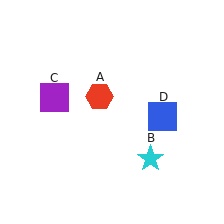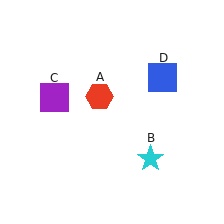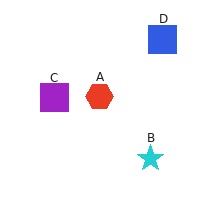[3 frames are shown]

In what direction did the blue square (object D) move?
The blue square (object D) moved up.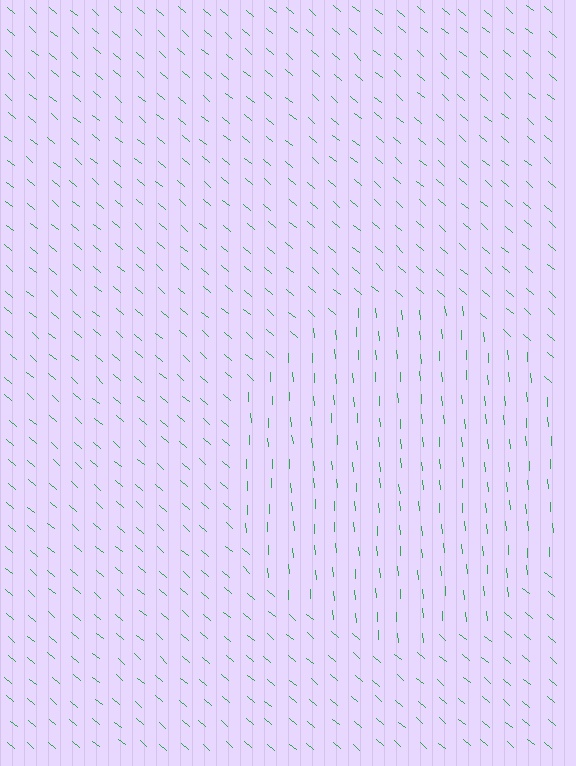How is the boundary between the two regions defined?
The boundary is defined purely by a change in line orientation (approximately 45 degrees difference). All lines are the same color and thickness.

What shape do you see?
I see a circle.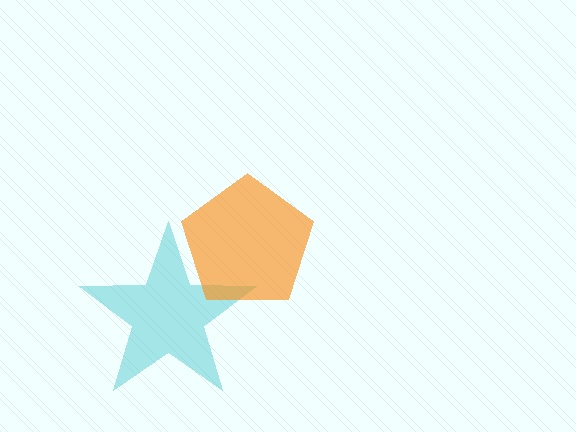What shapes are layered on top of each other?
The layered shapes are: a cyan star, an orange pentagon.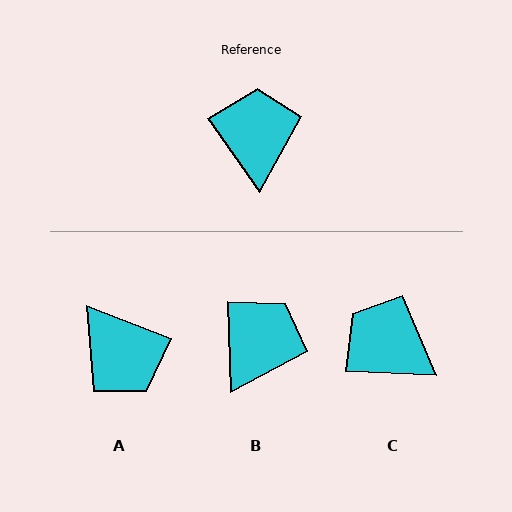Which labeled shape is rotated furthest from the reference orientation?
A, about 147 degrees away.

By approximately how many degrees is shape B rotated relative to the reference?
Approximately 33 degrees clockwise.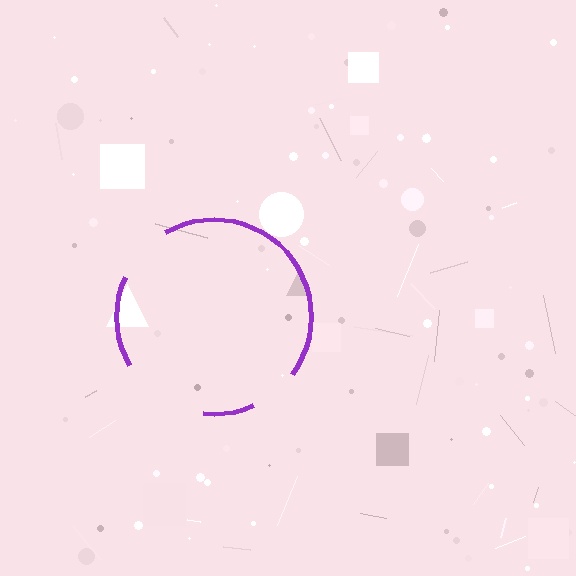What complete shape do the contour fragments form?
The contour fragments form a circle.